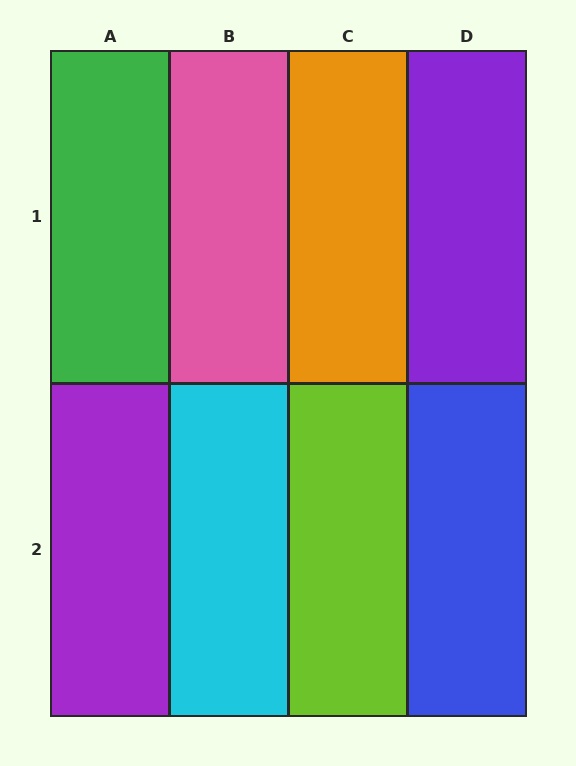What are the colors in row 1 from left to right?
Green, pink, orange, purple.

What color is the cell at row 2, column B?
Cyan.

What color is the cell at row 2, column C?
Lime.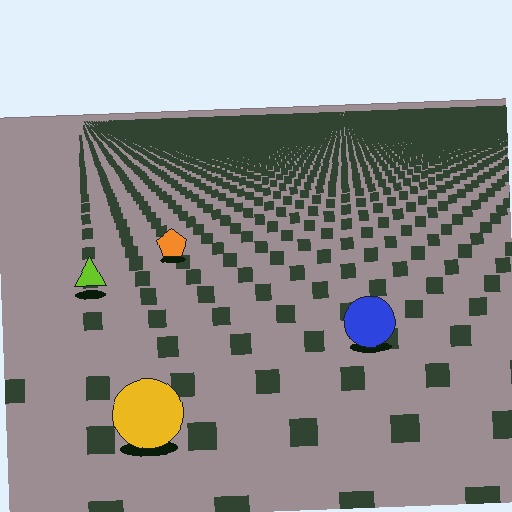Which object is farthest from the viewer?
The orange pentagon is farthest from the viewer. It appears smaller and the ground texture around it is denser.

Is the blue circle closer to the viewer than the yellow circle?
No. The yellow circle is closer — you can tell from the texture gradient: the ground texture is coarser near it.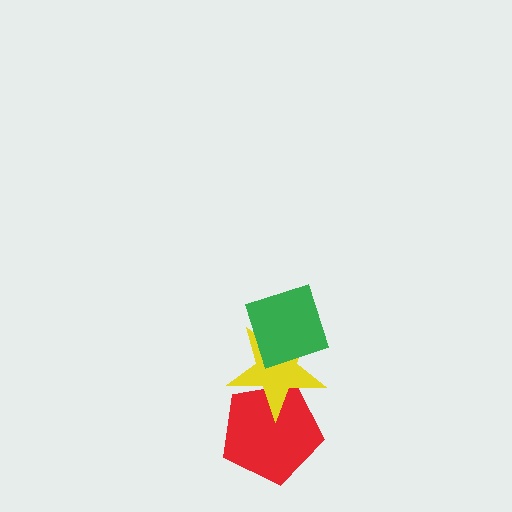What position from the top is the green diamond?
The green diamond is 1st from the top.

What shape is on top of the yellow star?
The green diamond is on top of the yellow star.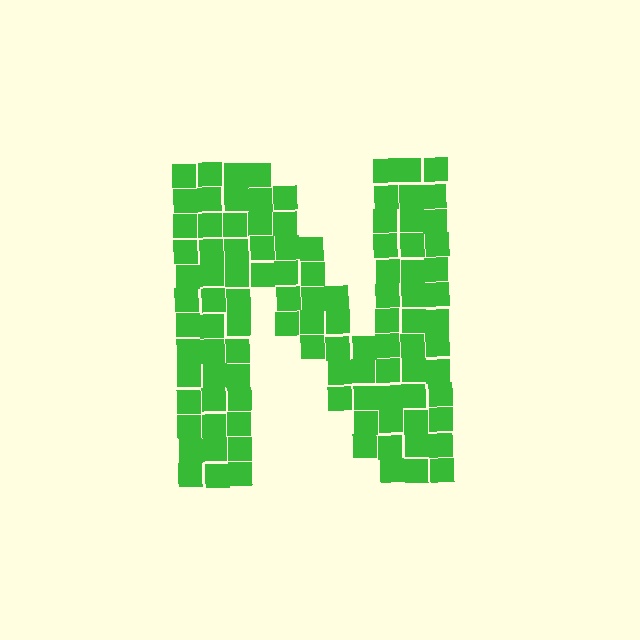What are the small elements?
The small elements are squares.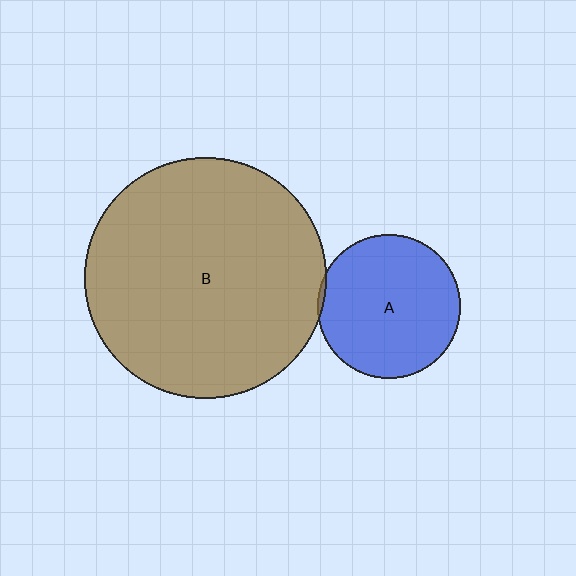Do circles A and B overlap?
Yes.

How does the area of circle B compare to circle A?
Approximately 2.8 times.